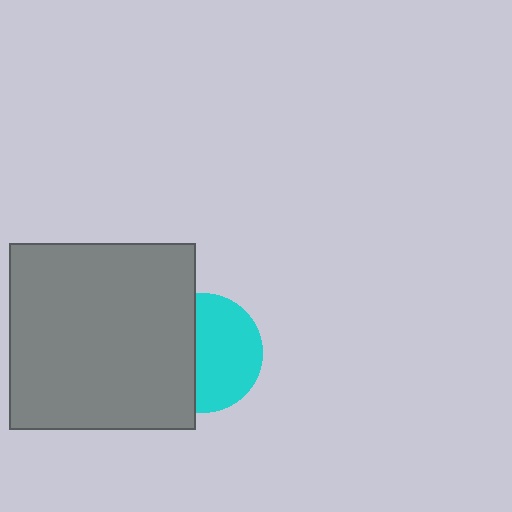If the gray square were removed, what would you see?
You would see the complete cyan circle.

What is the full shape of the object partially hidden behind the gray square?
The partially hidden object is a cyan circle.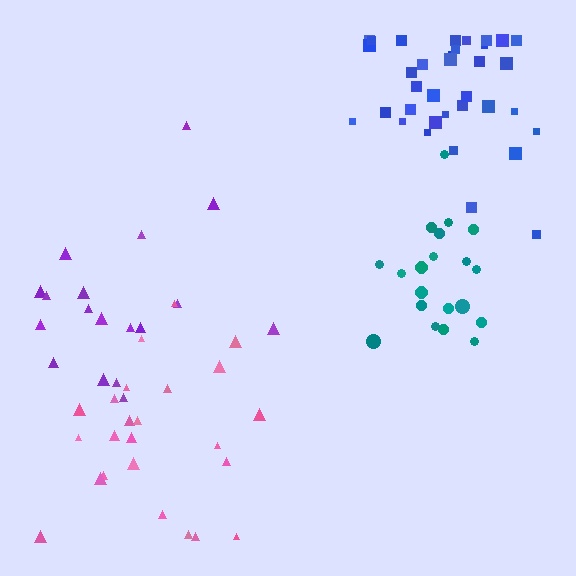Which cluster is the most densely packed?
Blue.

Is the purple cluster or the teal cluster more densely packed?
Teal.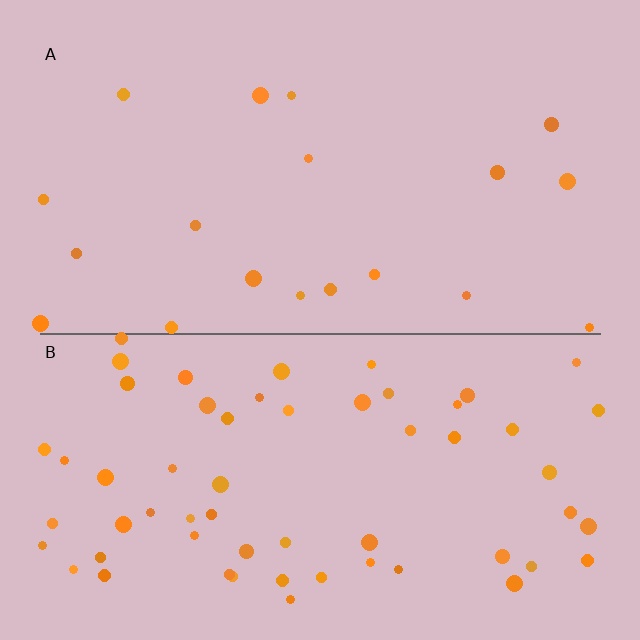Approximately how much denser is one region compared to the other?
Approximately 3.1× — region B over region A.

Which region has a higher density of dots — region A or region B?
B (the bottom).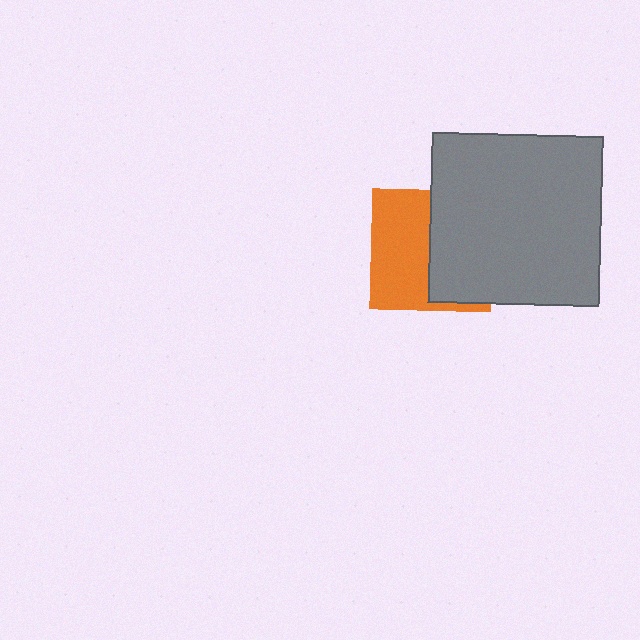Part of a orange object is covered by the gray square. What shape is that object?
It is a square.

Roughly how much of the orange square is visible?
About half of it is visible (roughly 51%).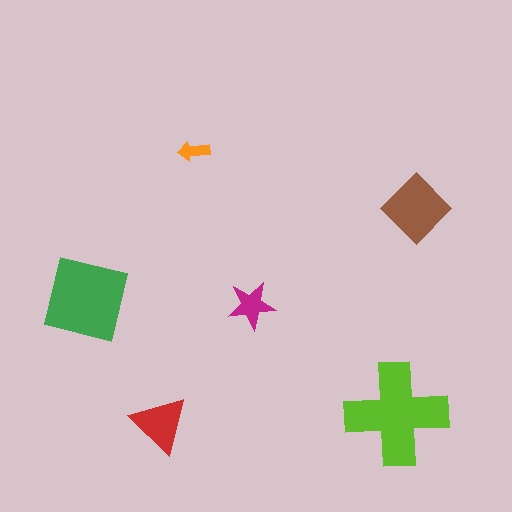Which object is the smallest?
The orange arrow.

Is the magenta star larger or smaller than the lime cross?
Smaller.